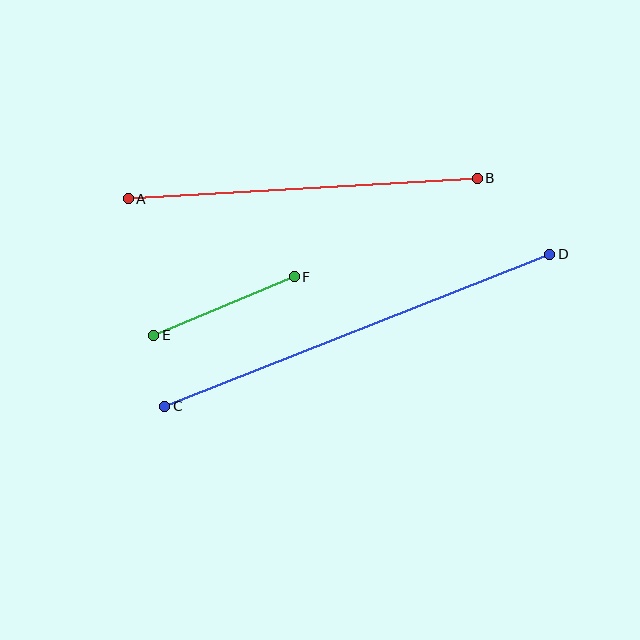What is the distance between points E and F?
The distance is approximately 152 pixels.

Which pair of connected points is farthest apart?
Points C and D are farthest apart.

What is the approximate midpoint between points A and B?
The midpoint is at approximately (303, 188) pixels.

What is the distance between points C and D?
The distance is approximately 414 pixels.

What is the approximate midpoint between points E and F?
The midpoint is at approximately (224, 306) pixels.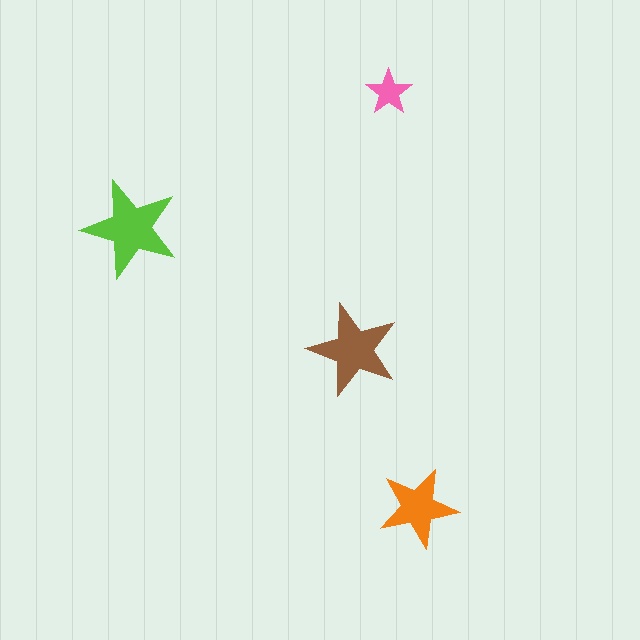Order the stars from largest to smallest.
the lime one, the brown one, the orange one, the pink one.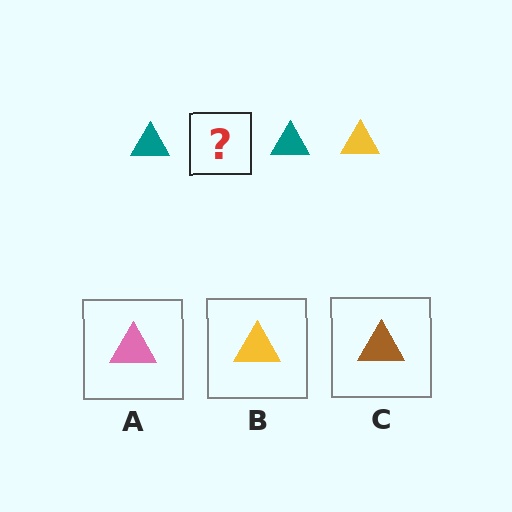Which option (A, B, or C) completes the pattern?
B.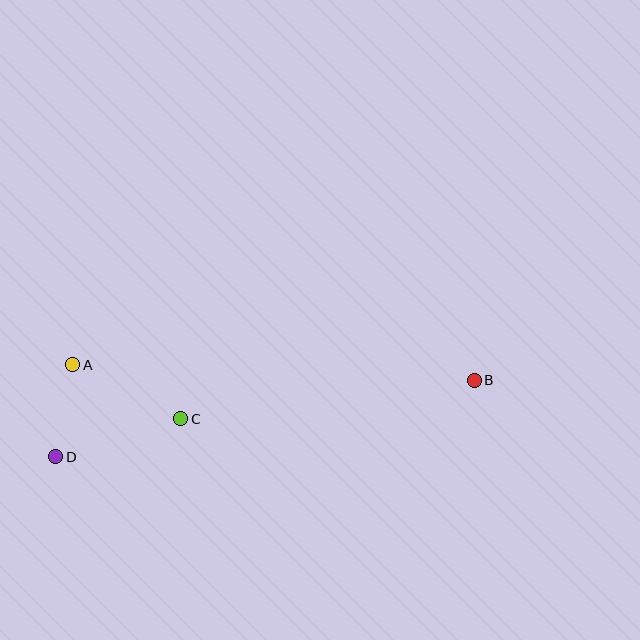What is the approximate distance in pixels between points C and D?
The distance between C and D is approximately 131 pixels.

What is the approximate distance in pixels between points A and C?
The distance between A and C is approximately 121 pixels.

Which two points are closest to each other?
Points A and D are closest to each other.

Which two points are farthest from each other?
Points B and D are farthest from each other.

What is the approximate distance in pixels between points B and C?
The distance between B and C is approximately 296 pixels.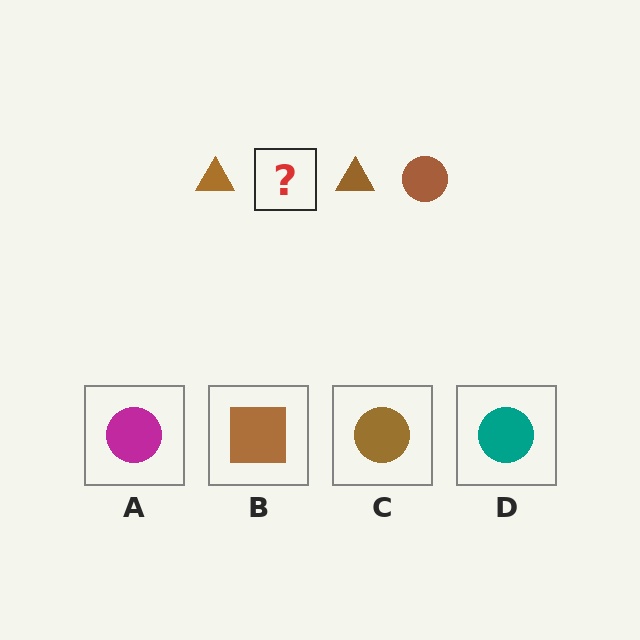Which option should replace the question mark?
Option C.